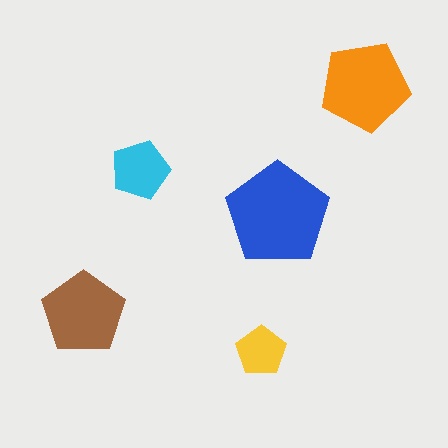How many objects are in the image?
There are 5 objects in the image.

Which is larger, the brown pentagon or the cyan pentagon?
The brown one.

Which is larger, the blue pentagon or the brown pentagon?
The blue one.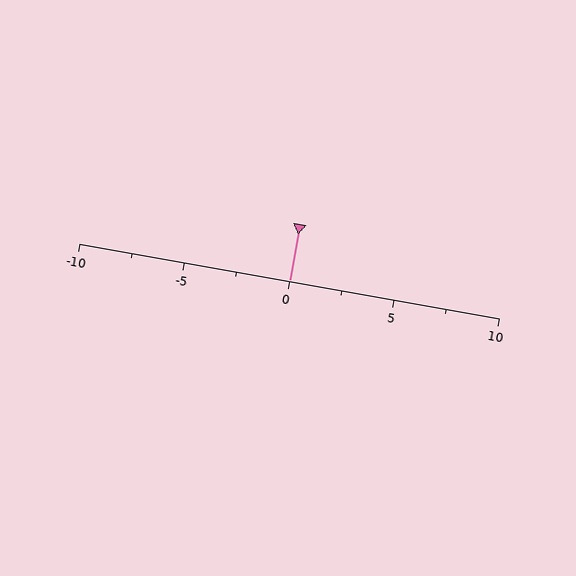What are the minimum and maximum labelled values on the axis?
The axis runs from -10 to 10.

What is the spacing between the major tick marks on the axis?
The major ticks are spaced 5 apart.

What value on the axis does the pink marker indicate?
The marker indicates approximately 0.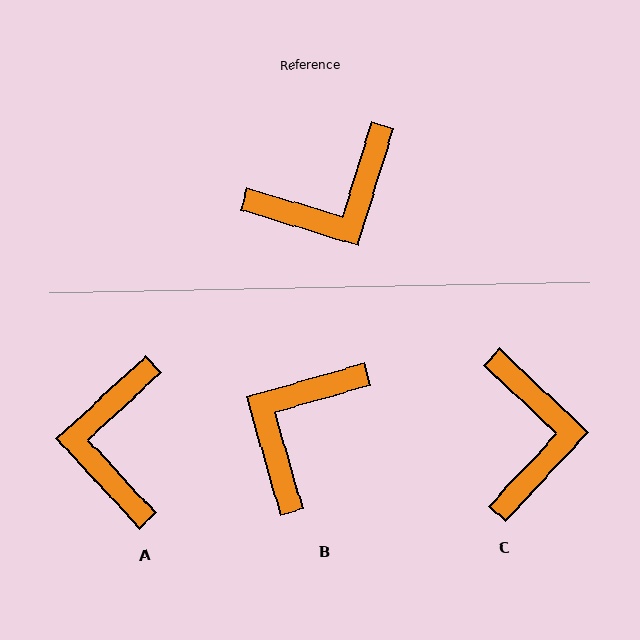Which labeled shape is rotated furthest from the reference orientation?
B, about 147 degrees away.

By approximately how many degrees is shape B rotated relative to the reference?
Approximately 147 degrees clockwise.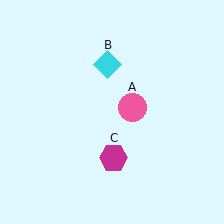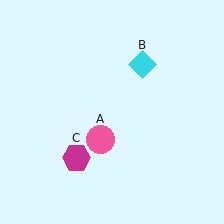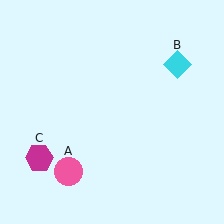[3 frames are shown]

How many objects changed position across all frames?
3 objects changed position: pink circle (object A), cyan diamond (object B), magenta hexagon (object C).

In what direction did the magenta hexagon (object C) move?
The magenta hexagon (object C) moved left.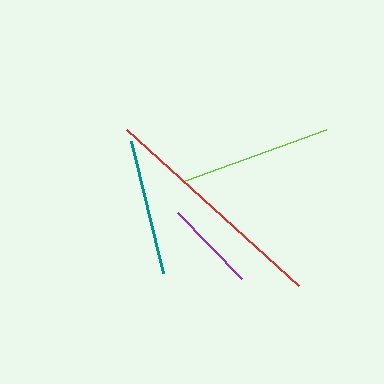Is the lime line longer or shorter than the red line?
The red line is longer than the lime line.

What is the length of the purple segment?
The purple segment is approximately 93 pixels long.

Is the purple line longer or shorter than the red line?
The red line is longer than the purple line.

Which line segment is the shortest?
The purple line is the shortest at approximately 93 pixels.